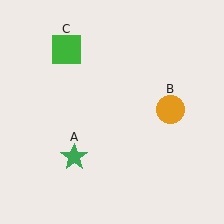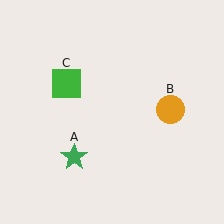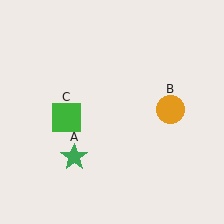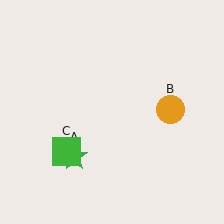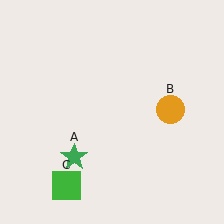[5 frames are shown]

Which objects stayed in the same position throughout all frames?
Green star (object A) and orange circle (object B) remained stationary.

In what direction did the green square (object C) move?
The green square (object C) moved down.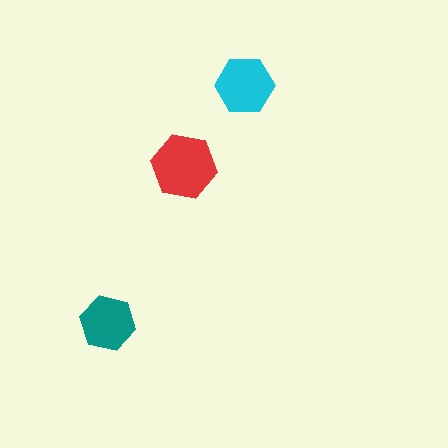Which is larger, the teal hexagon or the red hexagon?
The red one.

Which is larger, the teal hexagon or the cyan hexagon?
The cyan one.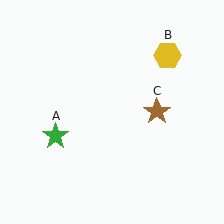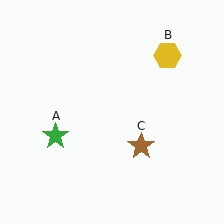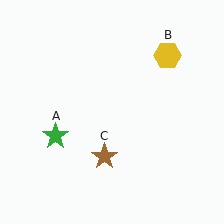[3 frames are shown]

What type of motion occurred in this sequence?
The brown star (object C) rotated clockwise around the center of the scene.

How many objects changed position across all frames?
1 object changed position: brown star (object C).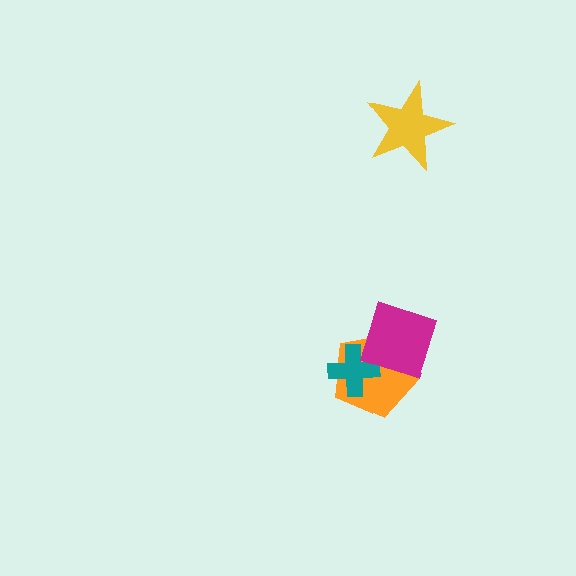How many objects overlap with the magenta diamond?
2 objects overlap with the magenta diamond.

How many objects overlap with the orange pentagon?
2 objects overlap with the orange pentagon.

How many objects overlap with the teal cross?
2 objects overlap with the teal cross.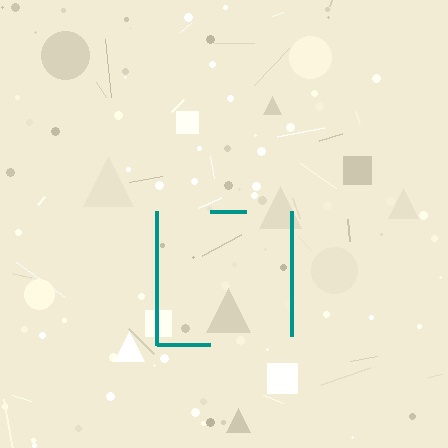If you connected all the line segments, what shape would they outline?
They would outline a square.